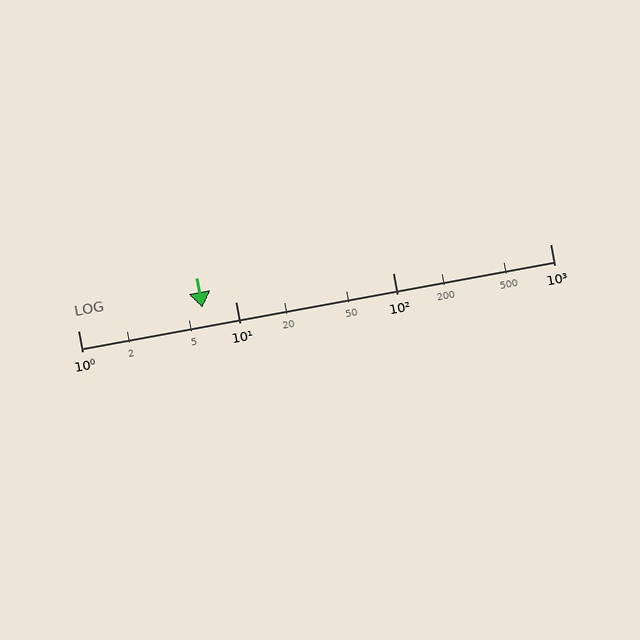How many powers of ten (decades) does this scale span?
The scale spans 3 decades, from 1 to 1000.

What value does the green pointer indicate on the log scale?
The pointer indicates approximately 6.2.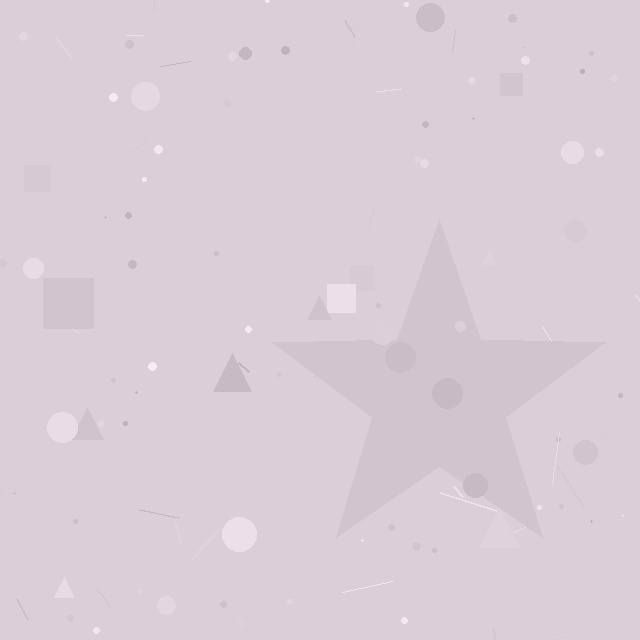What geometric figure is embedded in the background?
A star is embedded in the background.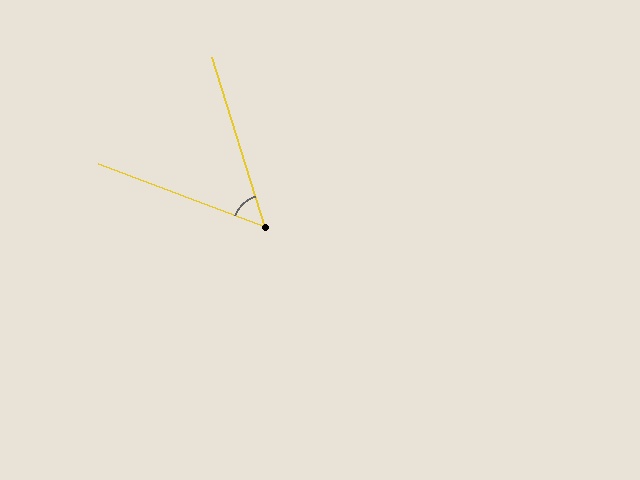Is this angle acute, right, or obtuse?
It is acute.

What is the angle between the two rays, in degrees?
Approximately 52 degrees.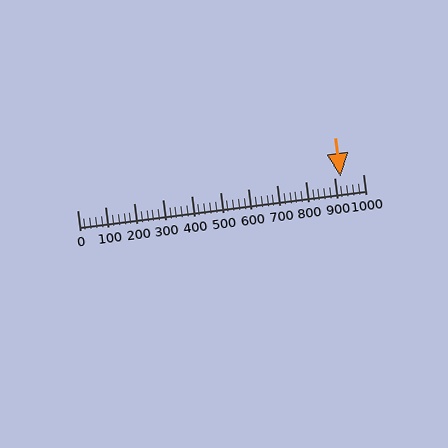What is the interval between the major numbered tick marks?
The major tick marks are spaced 100 units apart.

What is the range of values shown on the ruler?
The ruler shows values from 0 to 1000.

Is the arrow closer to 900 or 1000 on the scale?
The arrow is closer to 900.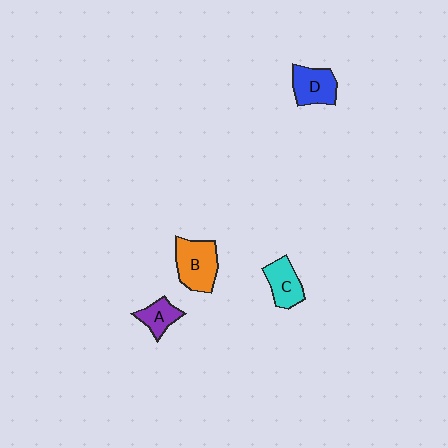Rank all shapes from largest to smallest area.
From largest to smallest: B (orange), D (blue), C (cyan), A (purple).